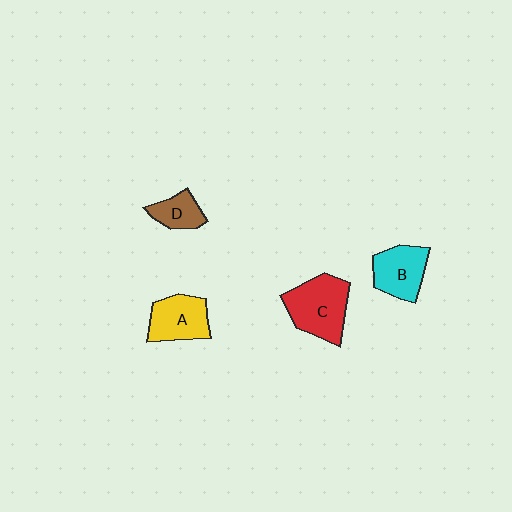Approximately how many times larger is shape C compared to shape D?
Approximately 2.1 times.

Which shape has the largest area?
Shape C (red).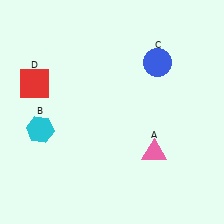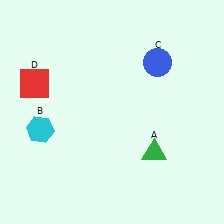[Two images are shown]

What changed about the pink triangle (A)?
In Image 1, A is pink. In Image 2, it changed to green.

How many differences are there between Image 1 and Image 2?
There is 1 difference between the two images.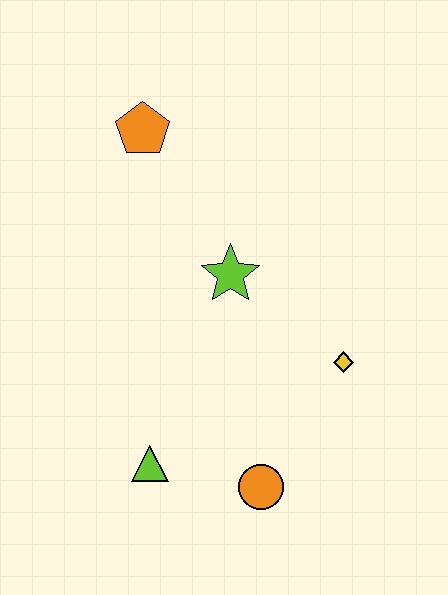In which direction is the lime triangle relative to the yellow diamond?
The lime triangle is to the left of the yellow diamond.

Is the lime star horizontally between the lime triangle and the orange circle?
Yes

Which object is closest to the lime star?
The yellow diamond is closest to the lime star.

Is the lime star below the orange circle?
No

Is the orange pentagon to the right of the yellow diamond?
No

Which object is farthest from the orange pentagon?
The orange circle is farthest from the orange pentagon.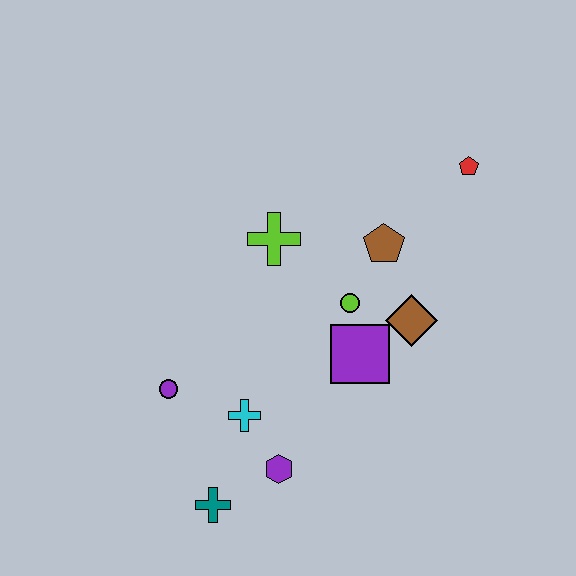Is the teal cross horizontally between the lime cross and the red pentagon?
No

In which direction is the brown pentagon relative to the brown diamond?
The brown pentagon is above the brown diamond.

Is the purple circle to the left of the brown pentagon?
Yes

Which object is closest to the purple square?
The lime circle is closest to the purple square.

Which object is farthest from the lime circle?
The teal cross is farthest from the lime circle.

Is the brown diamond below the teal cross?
No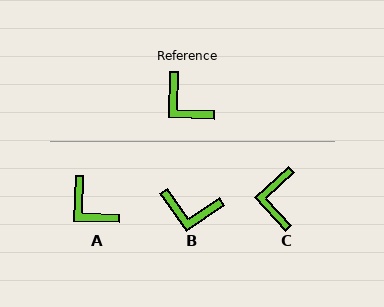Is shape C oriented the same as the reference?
No, it is off by about 45 degrees.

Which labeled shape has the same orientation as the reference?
A.